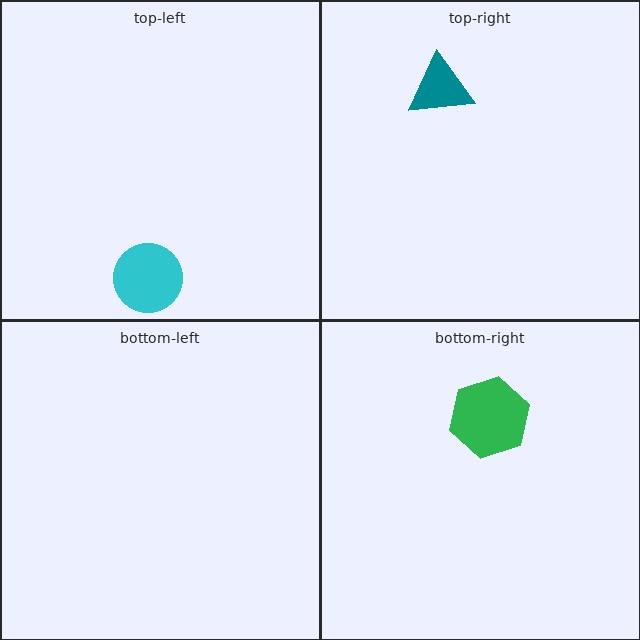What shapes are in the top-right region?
The teal triangle.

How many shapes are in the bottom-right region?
1.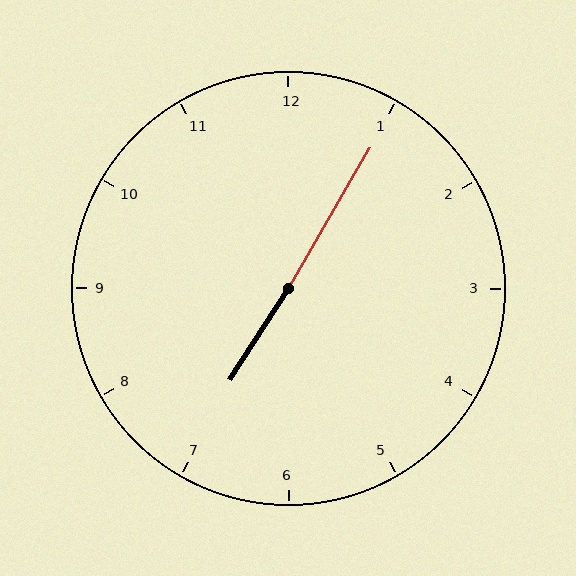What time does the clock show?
7:05.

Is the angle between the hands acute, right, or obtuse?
It is obtuse.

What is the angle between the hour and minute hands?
Approximately 178 degrees.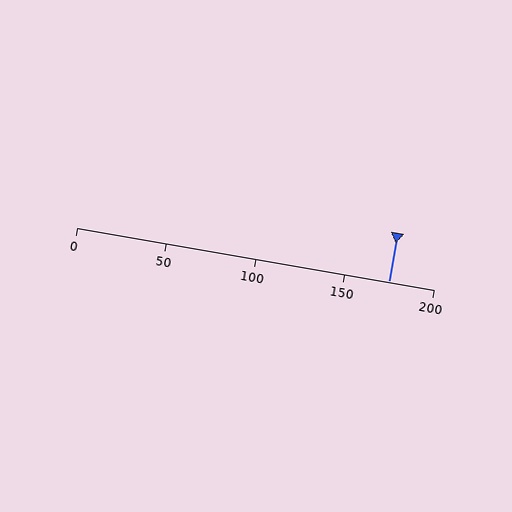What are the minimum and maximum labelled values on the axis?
The axis runs from 0 to 200.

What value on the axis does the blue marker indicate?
The marker indicates approximately 175.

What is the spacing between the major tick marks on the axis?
The major ticks are spaced 50 apart.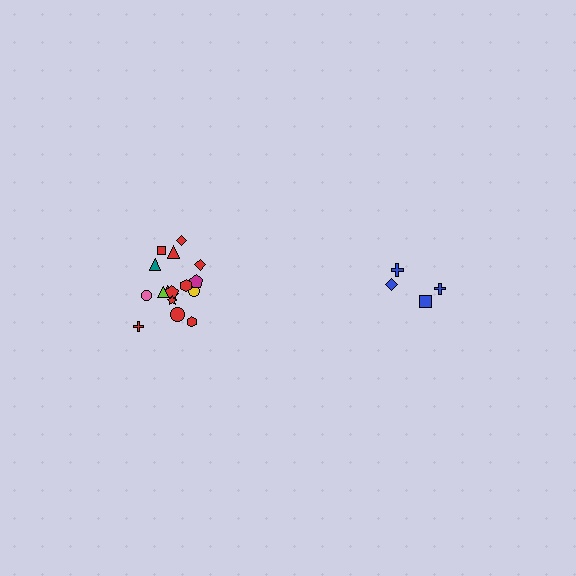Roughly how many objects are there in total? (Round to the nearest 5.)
Roughly 20 objects in total.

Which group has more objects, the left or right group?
The left group.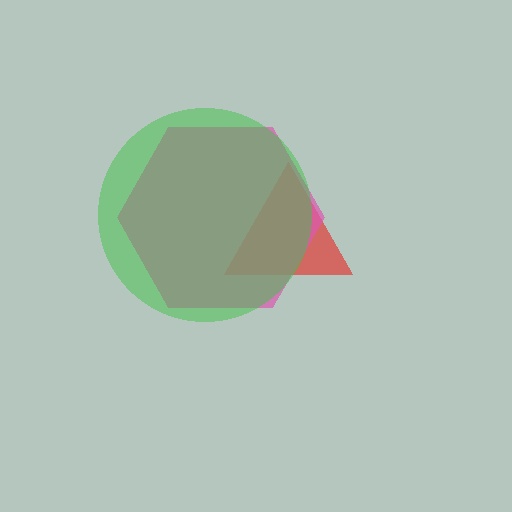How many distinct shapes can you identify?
There are 3 distinct shapes: a red triangle, a pink hexagon, a green circle.